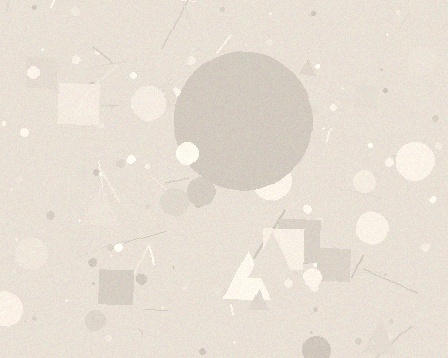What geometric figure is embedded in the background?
A circle is embedded in the background.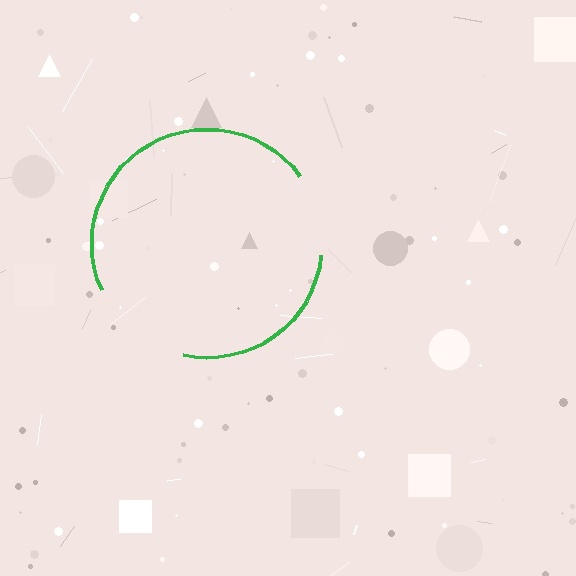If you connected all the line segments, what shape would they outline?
They would outline a circle.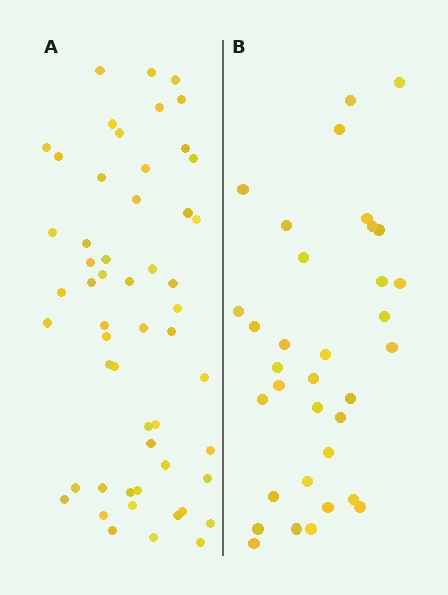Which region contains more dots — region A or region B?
Region A (the left region) has more dots.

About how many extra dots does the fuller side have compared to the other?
Region A has approximately 20 more dots than region B.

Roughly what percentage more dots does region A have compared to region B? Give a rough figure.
About 60% more.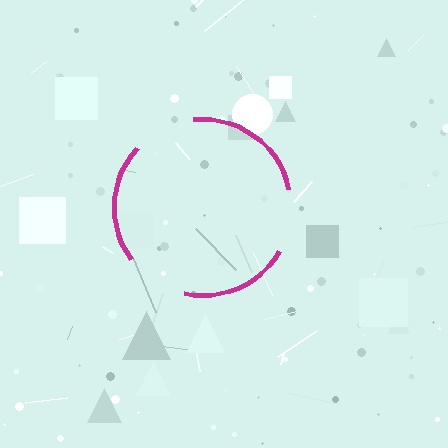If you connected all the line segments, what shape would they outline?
They would outline a circle.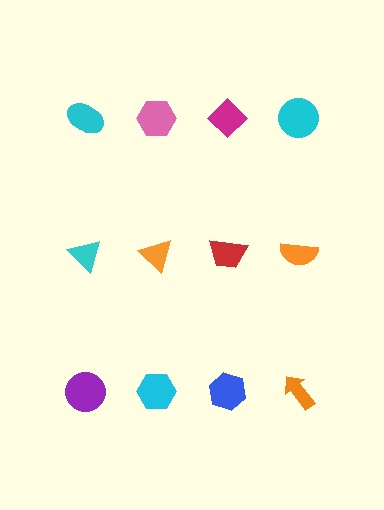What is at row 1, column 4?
A cyan circle.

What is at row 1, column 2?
A pink hexagon.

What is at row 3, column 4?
An orange arrow.